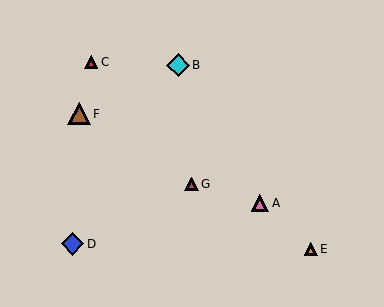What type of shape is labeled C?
Shape C is a red triangle.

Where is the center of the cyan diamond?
The center of the cyan diamond is at (178, 65).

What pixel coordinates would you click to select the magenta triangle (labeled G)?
Click at (192, 184) to select the magenta triangle G.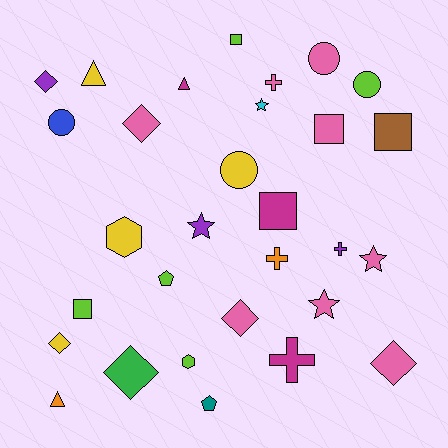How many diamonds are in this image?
There are 6 diamonds.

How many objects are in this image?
There are 30 objects.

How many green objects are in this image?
There is 1 green object.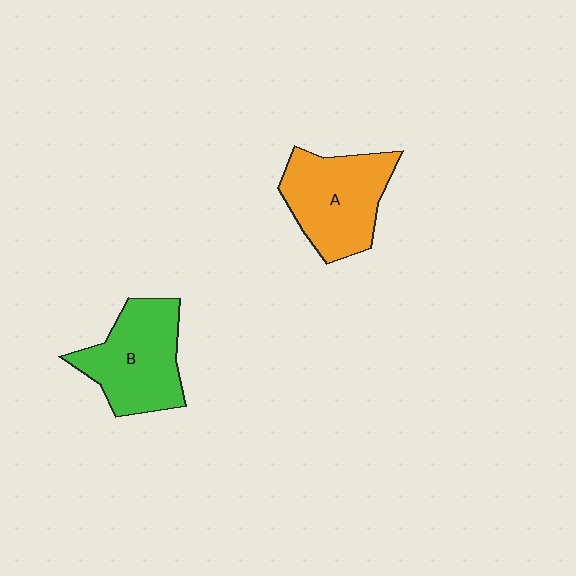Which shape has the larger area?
Shape A (orange).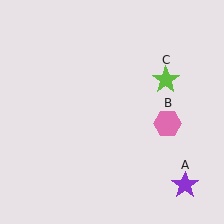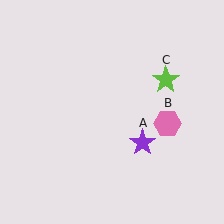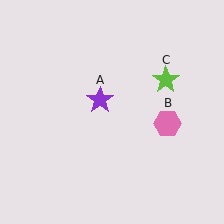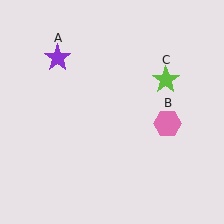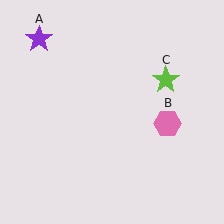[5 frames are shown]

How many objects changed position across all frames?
1 object changed position: purple star (object A).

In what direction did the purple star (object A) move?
The purple star (object A) moved up and to the left.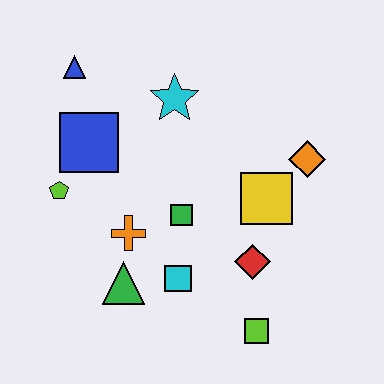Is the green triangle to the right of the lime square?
No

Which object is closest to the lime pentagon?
The blue square is closest to the lime pentagon.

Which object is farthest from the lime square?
The blue triangle is farthest from the lime square.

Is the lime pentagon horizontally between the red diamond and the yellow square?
No